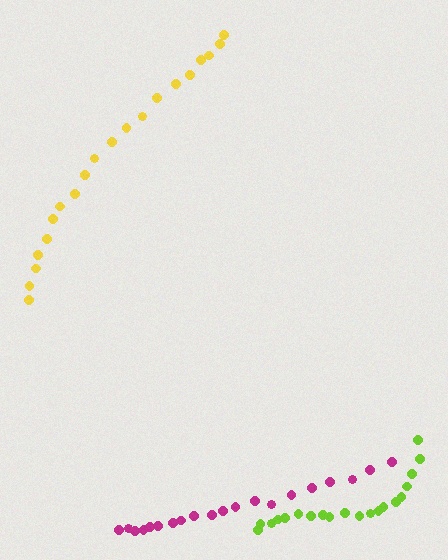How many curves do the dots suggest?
There are 3 distinct paths.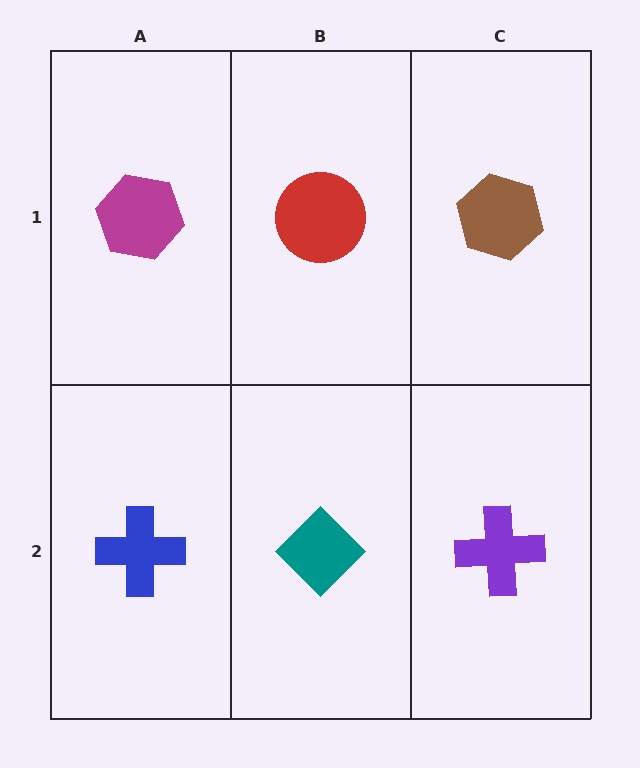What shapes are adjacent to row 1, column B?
A teal diamond (row 2, column B), a magenta hexagon (row 1, column A), a brown hexagon (row 1, column C).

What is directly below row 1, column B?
A teal diamond.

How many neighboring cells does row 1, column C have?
2.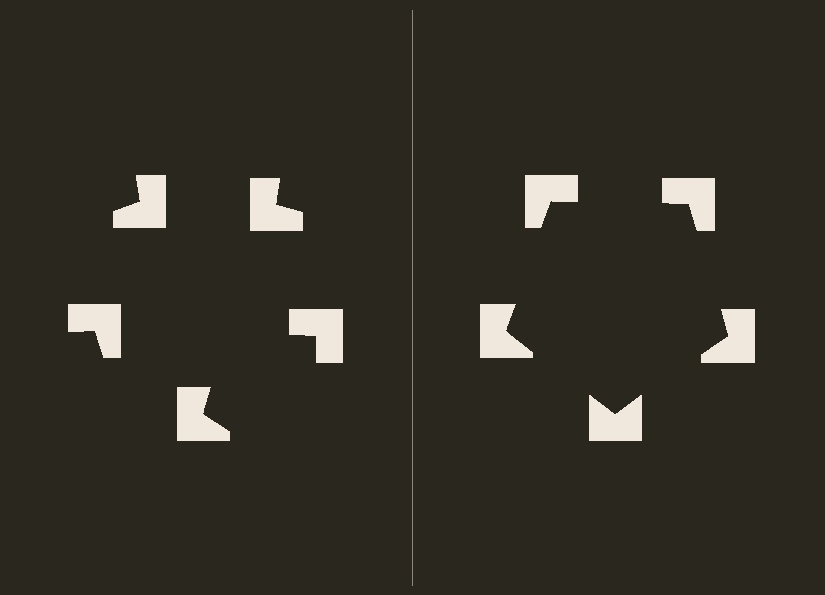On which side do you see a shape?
An illusory pentagon appears on the right side. On the left side the wedge cuts are rotated, so no coherent shape forms.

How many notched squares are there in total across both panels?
10 — 5 on each side.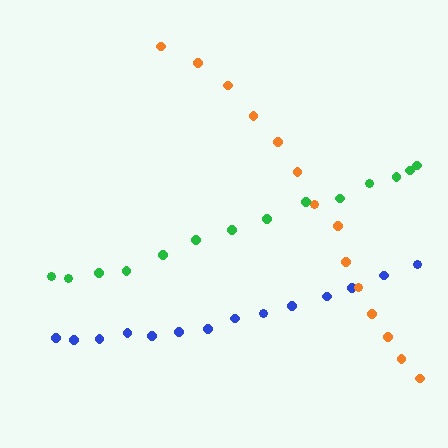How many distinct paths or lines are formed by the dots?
There are 3 distinct paths.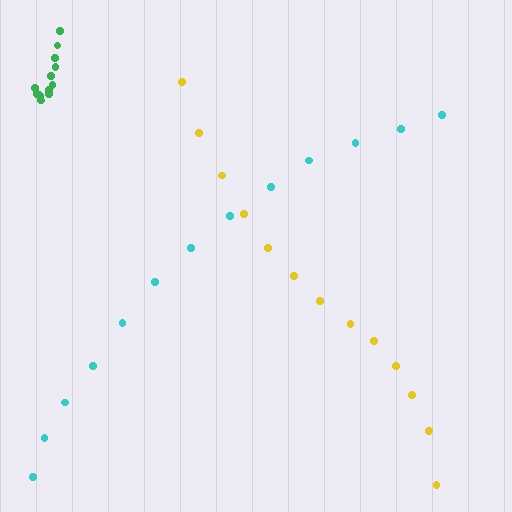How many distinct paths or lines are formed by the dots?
There are 3 distinct paths.